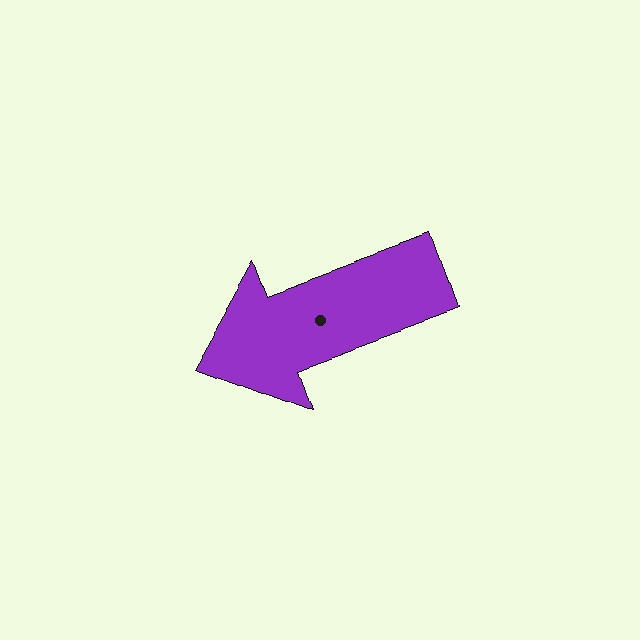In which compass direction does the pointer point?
West.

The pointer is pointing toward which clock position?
Roughly 8 o'clock.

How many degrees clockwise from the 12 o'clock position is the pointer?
Approximately 250 degrees.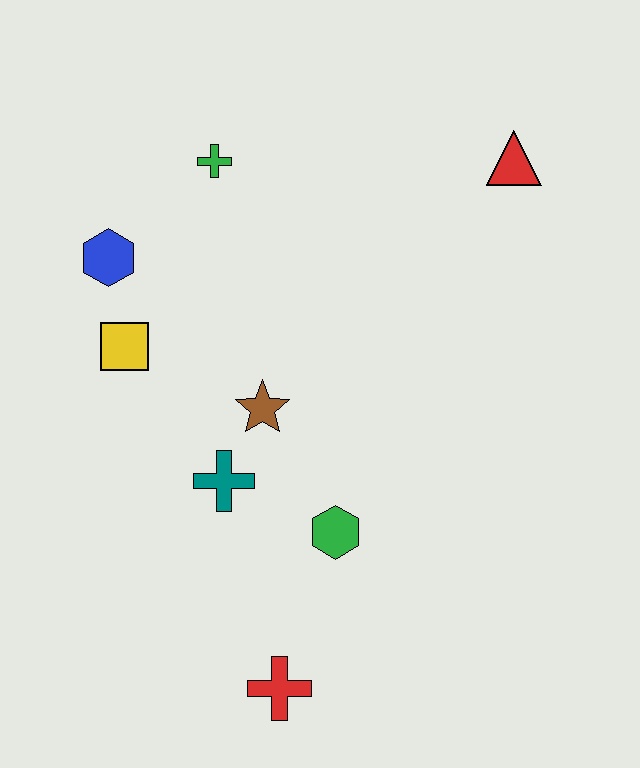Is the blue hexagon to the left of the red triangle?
Yes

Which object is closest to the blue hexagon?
The yellow square is closest to the blue hexagon.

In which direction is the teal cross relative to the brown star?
The teal cross is below the brown star.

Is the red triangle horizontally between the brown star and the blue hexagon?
No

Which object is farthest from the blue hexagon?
The red cross is farthest from the blue hexagon.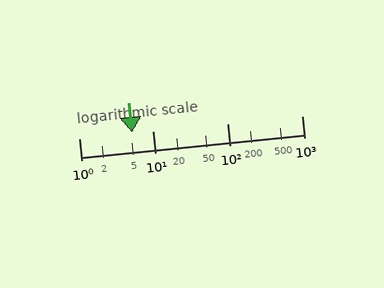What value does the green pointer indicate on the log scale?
The pointer indicates approximately 5.2.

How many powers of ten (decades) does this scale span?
The scale spans 3 decades, from 1 to 1000.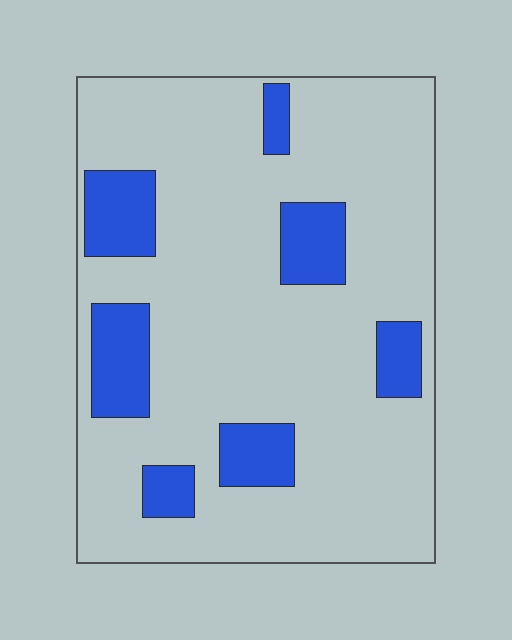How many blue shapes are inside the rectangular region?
7.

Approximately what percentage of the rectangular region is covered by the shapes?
Approximately 20%.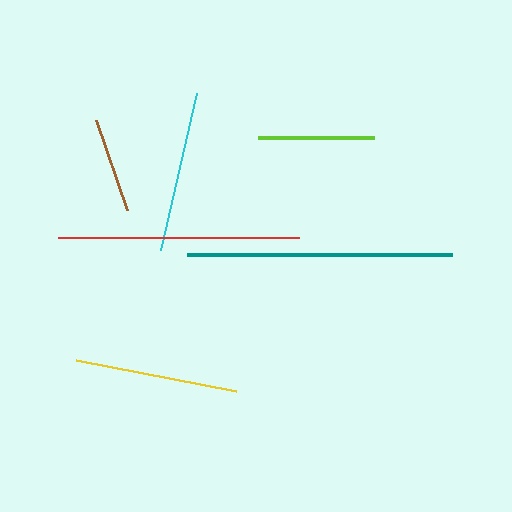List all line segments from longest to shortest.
From longest to shortest: teal, red, yellow, cyan, lime, brown.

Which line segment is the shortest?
The brown line is the shortest at approximately 94 pixels.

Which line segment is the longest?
The teal line is the longest at approximately 265 pixels.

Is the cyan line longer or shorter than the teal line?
The teal line is longer than the cyan line.